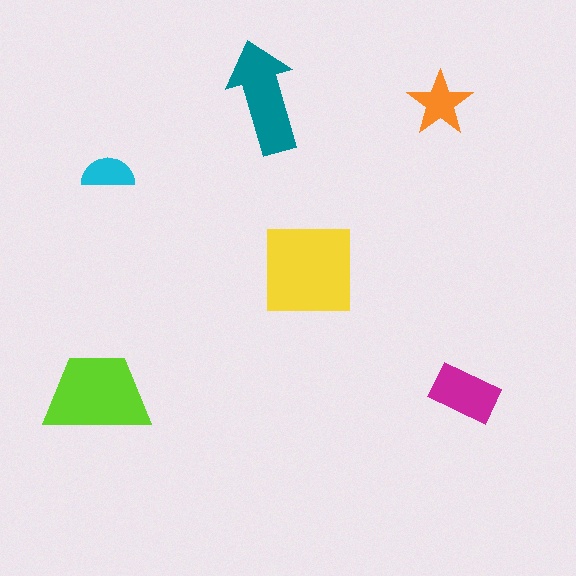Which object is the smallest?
The cyan semicircle.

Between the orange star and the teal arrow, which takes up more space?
The teal arrow.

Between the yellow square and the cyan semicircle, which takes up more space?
The yellow square.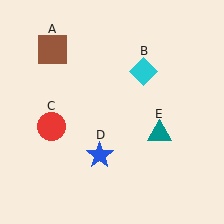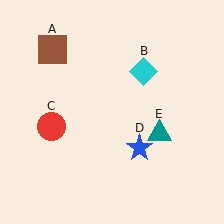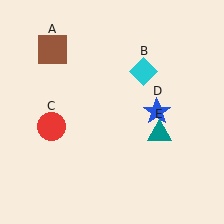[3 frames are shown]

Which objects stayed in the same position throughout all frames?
Brown square (object A) and cyan diamond (object B) and red circle (object C) and teal triangle (object E) remained stationary.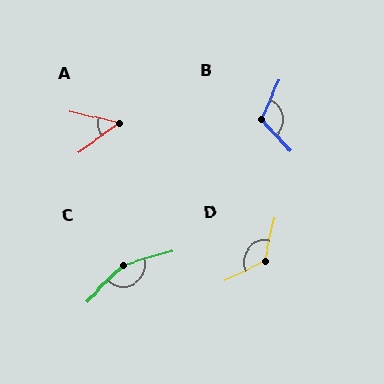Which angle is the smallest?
A, at approximately 48 degrees.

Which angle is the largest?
C, at approximately 153 degrees.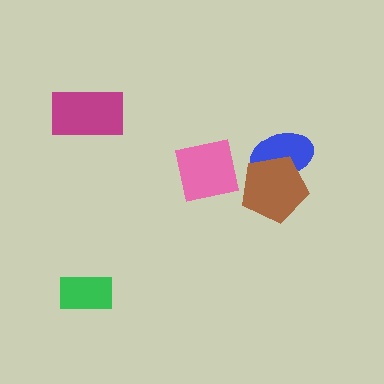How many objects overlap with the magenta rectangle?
0 objects overlap with the magenta rectangle.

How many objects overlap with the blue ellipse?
1 object overlaps with the blue ellipse.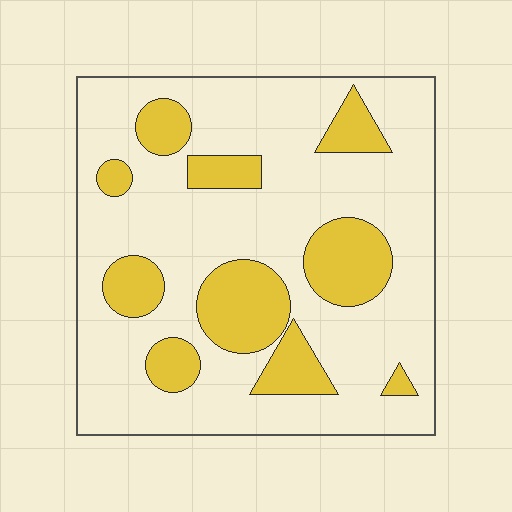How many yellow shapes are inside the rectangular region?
10.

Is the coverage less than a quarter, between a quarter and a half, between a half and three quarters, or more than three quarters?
Less than a quarter.